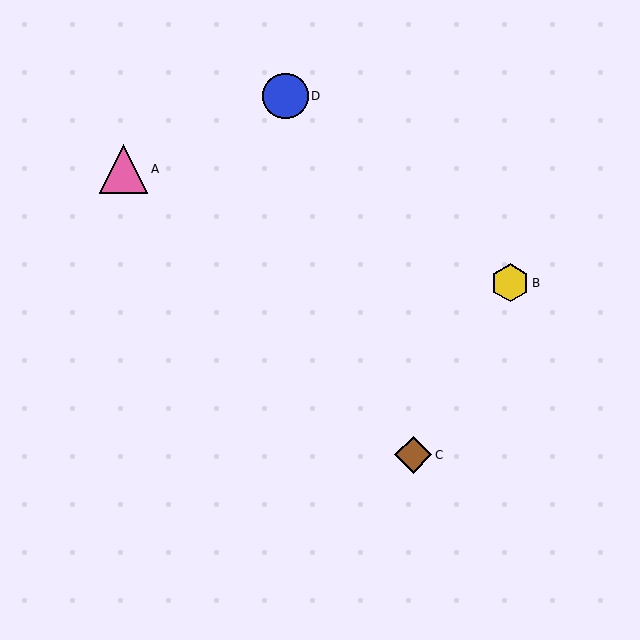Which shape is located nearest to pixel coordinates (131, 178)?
The pink triangle (labeled A) at (123, 169) is nearest to that location.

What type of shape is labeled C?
Shape C is a brown diamond.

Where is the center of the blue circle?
The center of the blue circle is at (285, 96).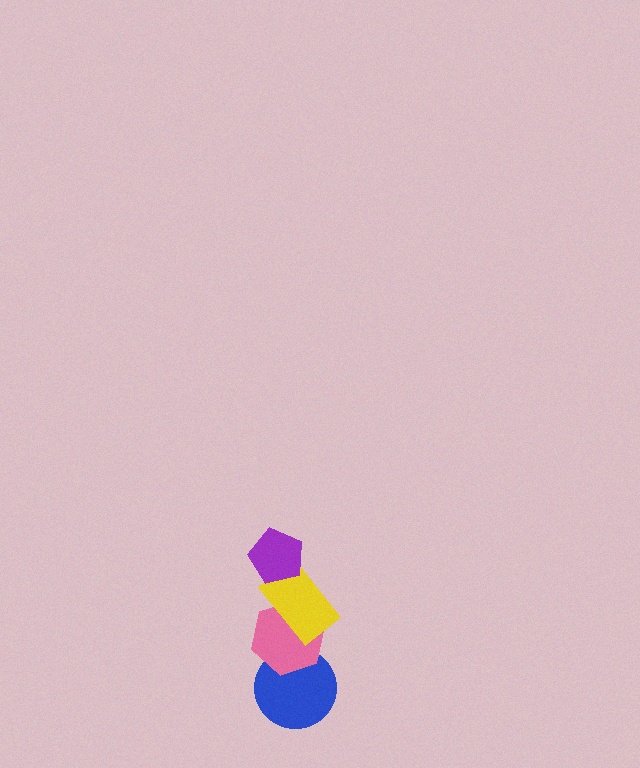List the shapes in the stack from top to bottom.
From top to bottom: the purple pentagon, the yellow rectangle, the pink hexagon, the blue circle.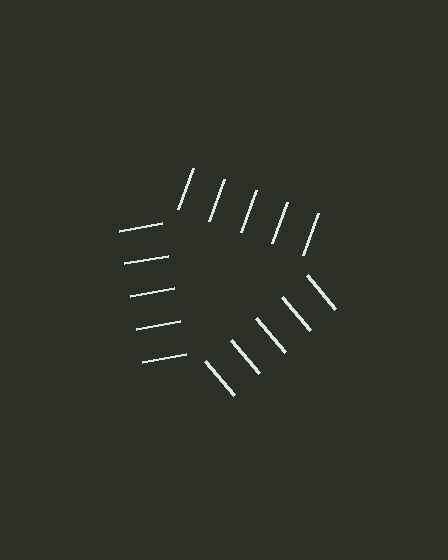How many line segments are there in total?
15 — 5 along each of the 3 edges.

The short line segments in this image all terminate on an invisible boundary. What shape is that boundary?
An illusory triangle — the line segments terminate on its edges but no continuous stroke is drawn.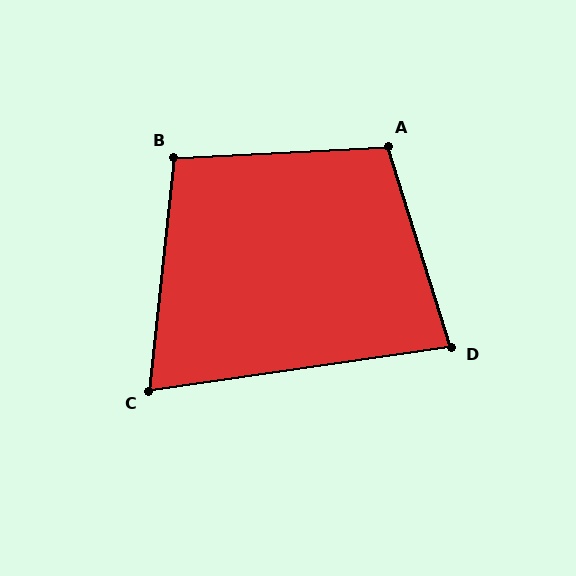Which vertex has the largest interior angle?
A, at approximately 104 degrees.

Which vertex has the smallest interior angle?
C, at approximately 76 degrees.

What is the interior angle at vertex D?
Approximately 81 degrees (acute).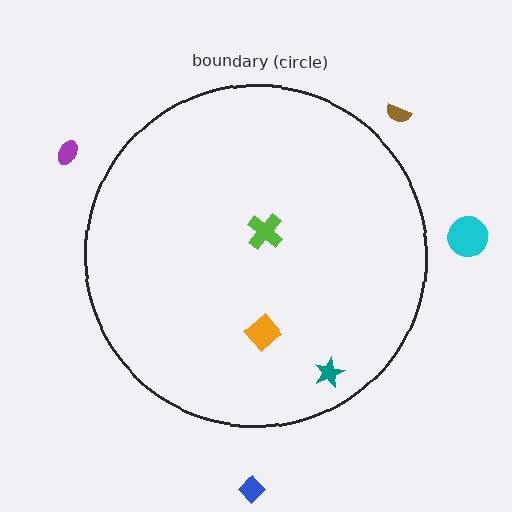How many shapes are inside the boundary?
3 inside, 4 outside.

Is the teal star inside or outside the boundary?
Inside.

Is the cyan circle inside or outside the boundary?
Outside.